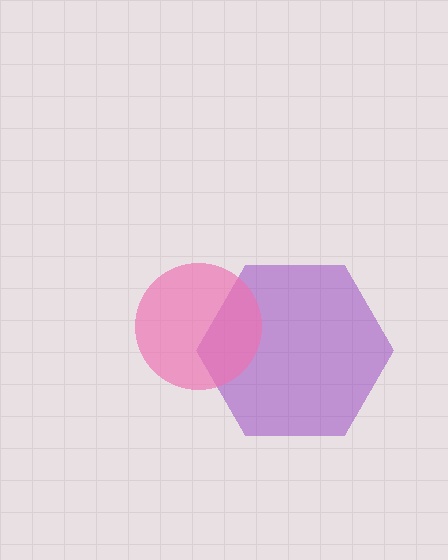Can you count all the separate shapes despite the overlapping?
Yes, there are 2 separate shapes.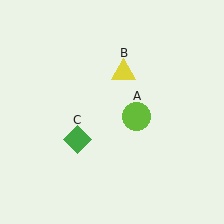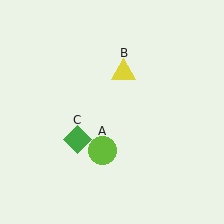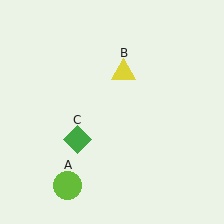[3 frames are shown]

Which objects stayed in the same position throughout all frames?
Yellow triangle (object B) and green diamond (object C) remained stationary.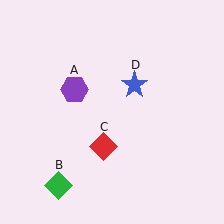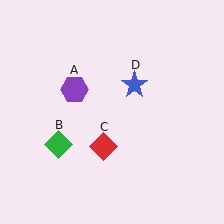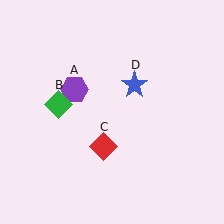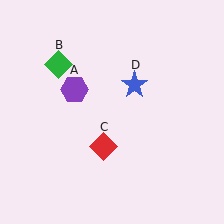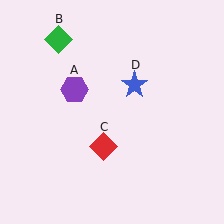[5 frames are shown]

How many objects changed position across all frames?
1 object changed position: green diamond (object B).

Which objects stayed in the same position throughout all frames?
Purple hexagon (object A) and red diamond (object C) and blue star (object D) remained stationary.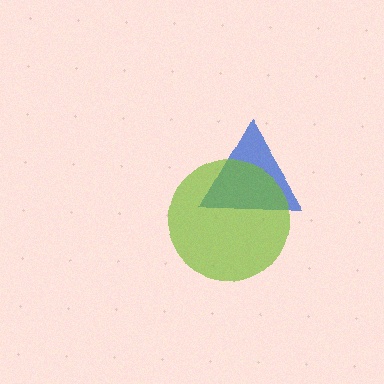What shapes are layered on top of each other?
The layered shapes are: a blue triangle, a lime circle.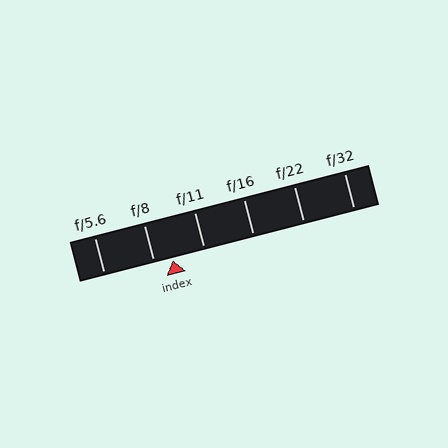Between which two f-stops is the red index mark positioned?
The index mark is between f/8 and f/11.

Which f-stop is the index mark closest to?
The index mark is closest to f/8.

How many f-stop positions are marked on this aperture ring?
There are 6 f-stop positions marked.